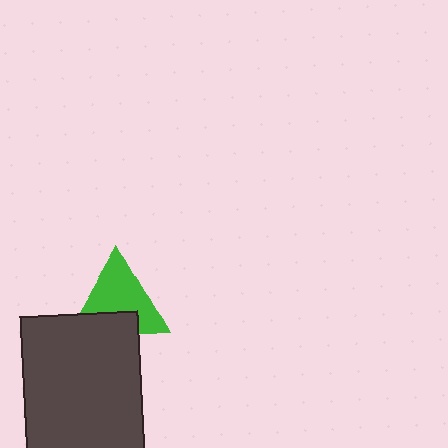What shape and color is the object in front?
The object in front is a dark gray rectangle.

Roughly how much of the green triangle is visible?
Most of it is visible (roughly 67%).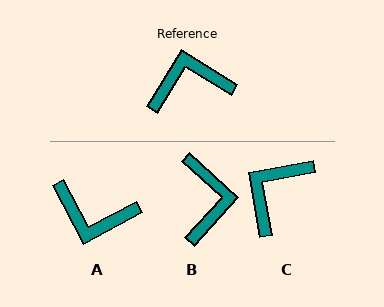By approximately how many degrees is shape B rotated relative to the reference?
Approximately 101 degrees clockwise.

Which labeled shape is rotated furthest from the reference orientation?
A, about 150 degrees away.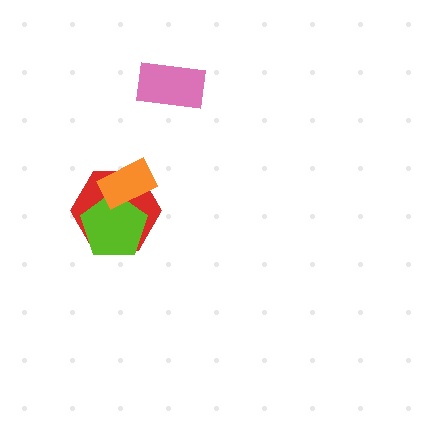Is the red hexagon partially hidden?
Yes, it is partially covered by another shape.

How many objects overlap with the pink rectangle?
0 objects overlap with the pink rectangle.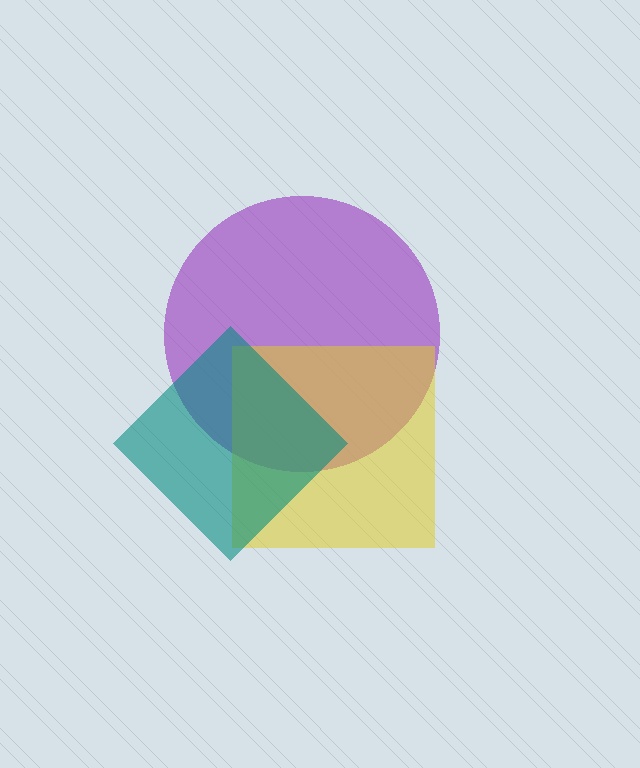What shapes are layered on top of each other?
The layered shapes are: a purple circle, a yellow square, a teal diamond.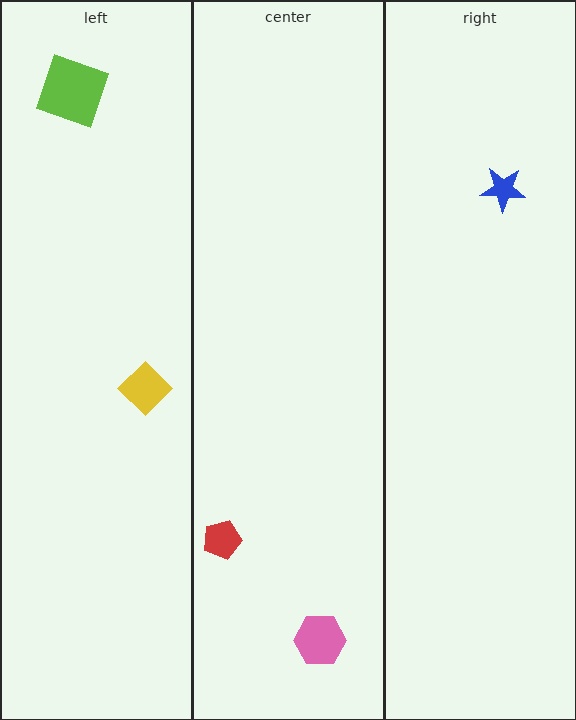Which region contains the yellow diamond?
The left region.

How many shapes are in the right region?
1.